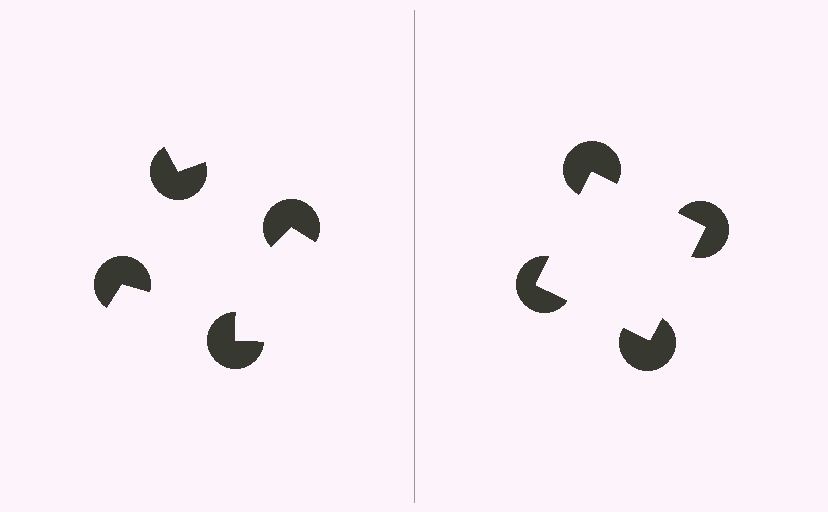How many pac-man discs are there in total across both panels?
8 — 4 on each side.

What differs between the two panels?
The pac-man discs are positioned identically on both sides; only the wedge orientations differ. On the right they align to a square; on the left they are misaligned.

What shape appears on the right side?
An illusory square.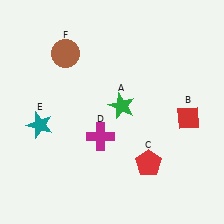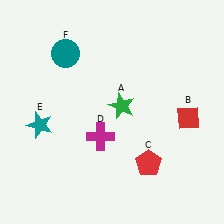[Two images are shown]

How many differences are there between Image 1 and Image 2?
There is 1 difference between the two images.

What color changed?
The circle (F) changed from brown in Image 1 to teal in Image 2.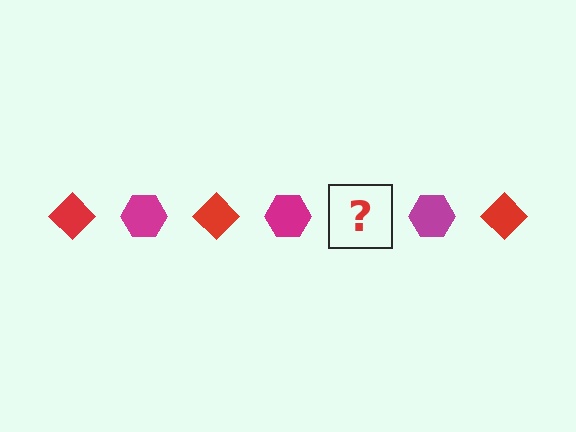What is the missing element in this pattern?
The missing element is a red diamond.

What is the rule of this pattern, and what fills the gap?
The rule is that the pattern alternates between red diamond and magenta hexagon. The gap should be filled with a red diamond.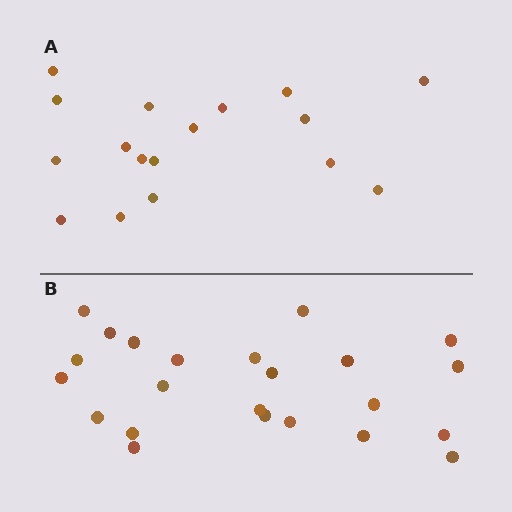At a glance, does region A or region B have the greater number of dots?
Region B (the bottom region) has more dots.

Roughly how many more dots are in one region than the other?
Region B has about 6 more dots than region A.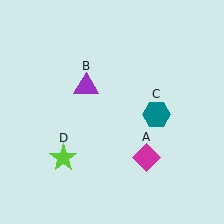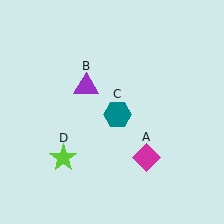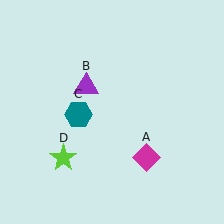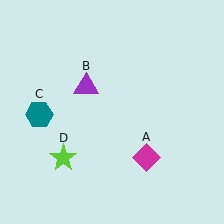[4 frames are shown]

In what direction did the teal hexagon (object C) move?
The teal hexagon (object C) moved left.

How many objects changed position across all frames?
1 object changed position: teal hexagon (object C).